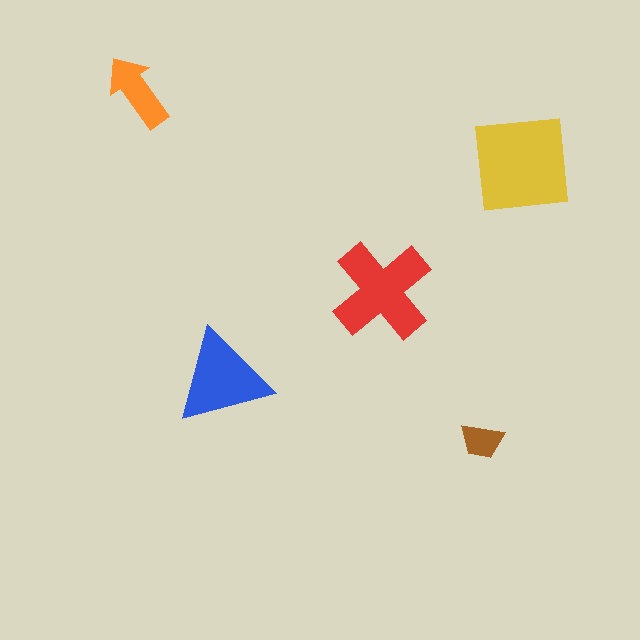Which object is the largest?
The yellow square.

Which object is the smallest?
The brown trapezoid.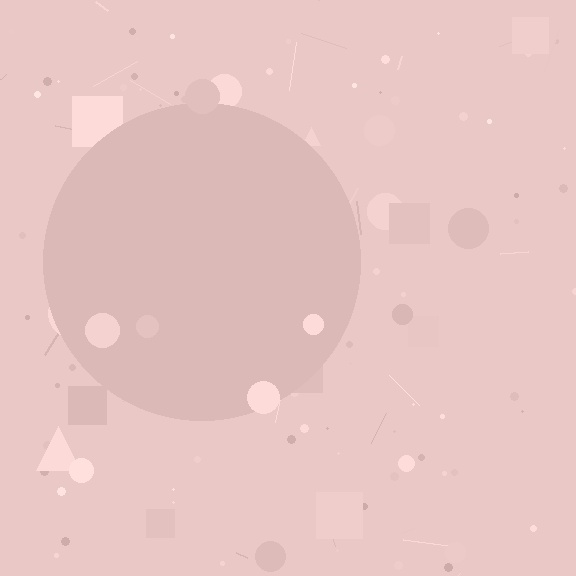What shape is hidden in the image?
A circle is hidden in the image.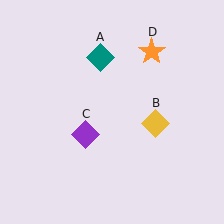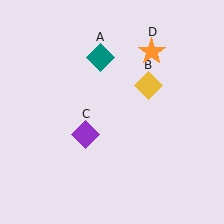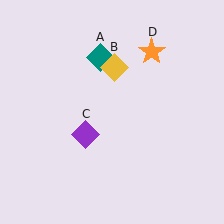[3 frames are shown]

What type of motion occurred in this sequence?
The yellow diamond (object B) rotated counterclockwise around the center of the scene.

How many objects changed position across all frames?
1 object changed position: yellow diamond (object B).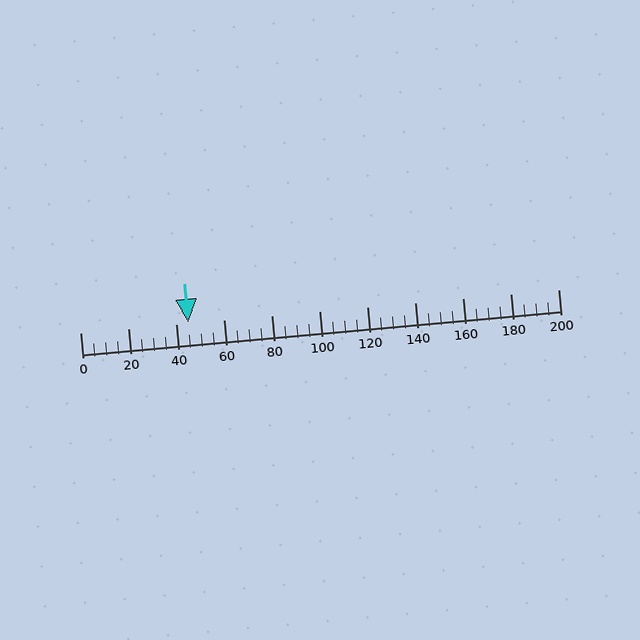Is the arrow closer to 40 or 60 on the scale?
The arrow is closer to 40.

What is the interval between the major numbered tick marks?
The major tick marks are spaced 20 units apart.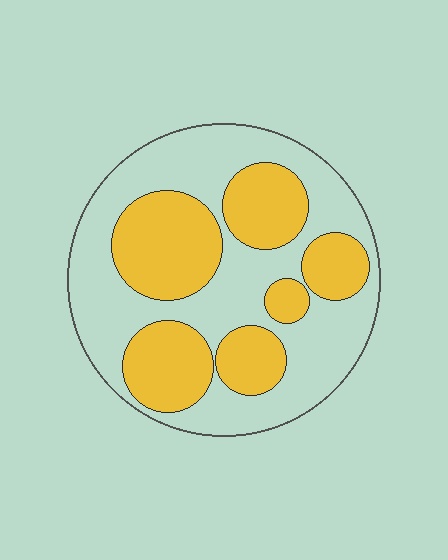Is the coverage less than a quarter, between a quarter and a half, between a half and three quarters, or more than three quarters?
Between a quarter and a half.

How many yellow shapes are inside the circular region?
6.